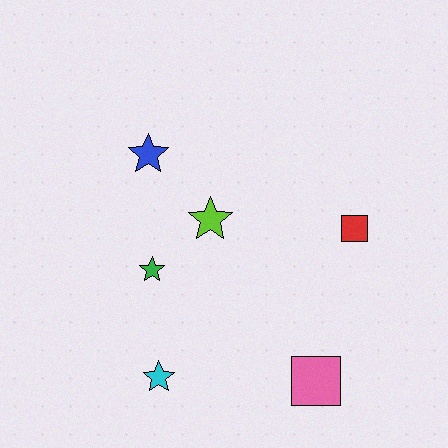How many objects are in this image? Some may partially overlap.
There are 6 objects.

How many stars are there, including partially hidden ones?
There are 4 stars.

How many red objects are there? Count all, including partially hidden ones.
There is 1 red object.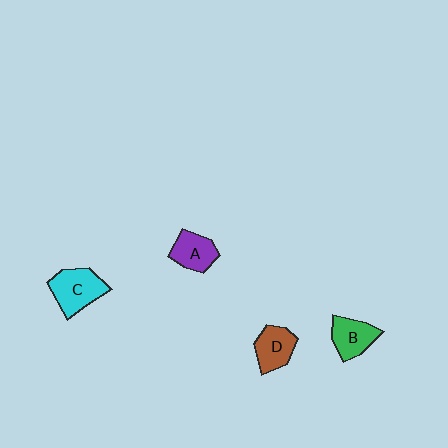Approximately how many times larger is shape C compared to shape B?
Approximately 1.3 times.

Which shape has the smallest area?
Shape A (purple).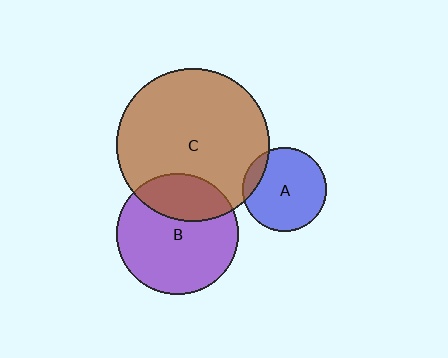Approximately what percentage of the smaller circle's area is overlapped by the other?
Approximately 10%.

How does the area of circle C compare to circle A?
Approximately 3.3 times.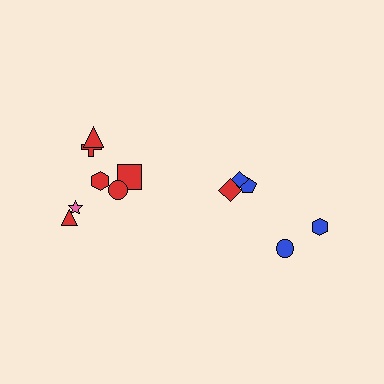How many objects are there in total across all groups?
There are 12 objects.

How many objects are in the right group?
There are 5 objects.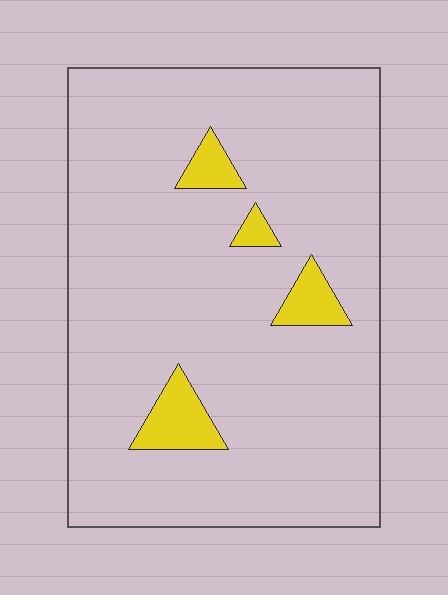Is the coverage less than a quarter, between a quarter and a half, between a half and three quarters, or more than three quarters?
Less than a quarter.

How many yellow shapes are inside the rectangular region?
4.